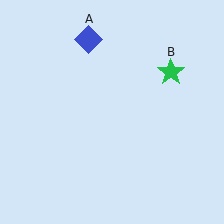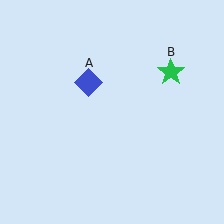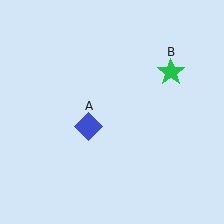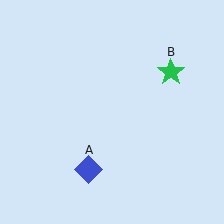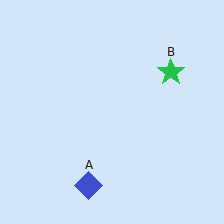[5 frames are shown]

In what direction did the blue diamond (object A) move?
The blue diamond (object A) moved down.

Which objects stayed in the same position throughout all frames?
Green star (object B) remained stationary.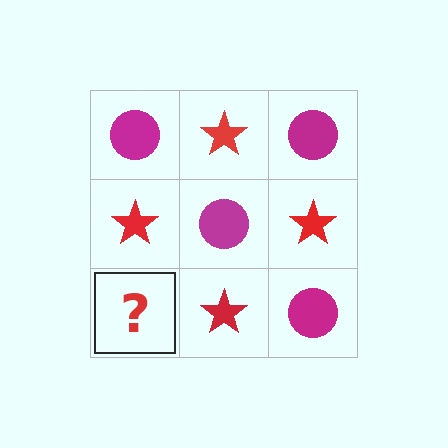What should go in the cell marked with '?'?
The missing cell should contain a magenta circle.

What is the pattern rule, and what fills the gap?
The rule is that it alternates magenta circle and red star in a checkerboard pattern. The gap should be filled with a magenta circle.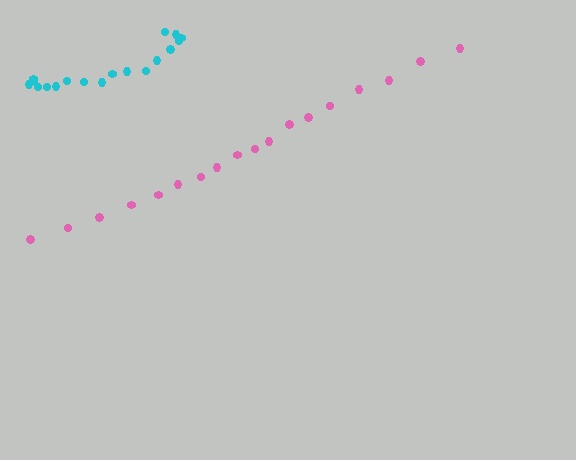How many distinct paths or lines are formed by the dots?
There are 2 distinct paths.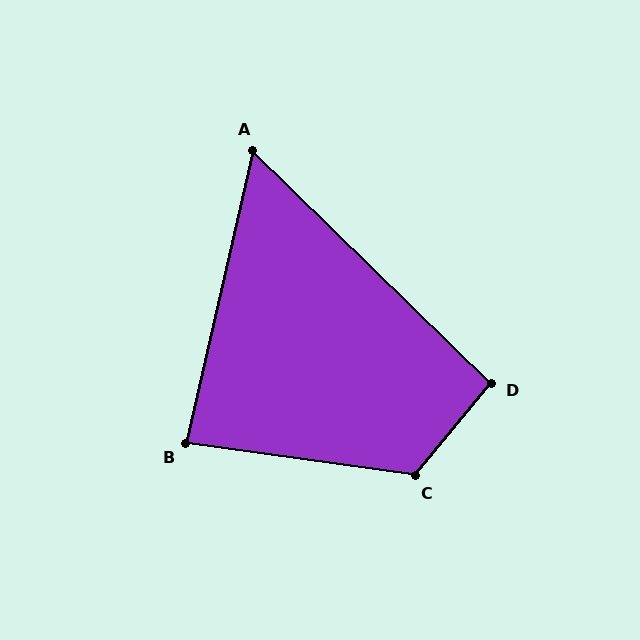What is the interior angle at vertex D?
Approximately 95 degrees (approximately right).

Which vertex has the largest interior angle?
C, at approximately 121 degrees.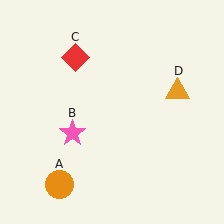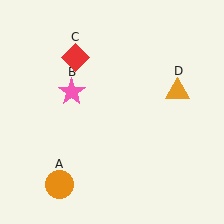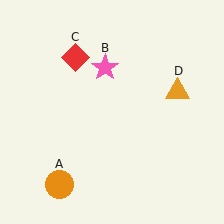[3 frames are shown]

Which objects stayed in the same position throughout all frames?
Orange circle (object A) and red diamond (object C) and orange triangle (object D) remained stationary.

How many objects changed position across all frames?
1 object changed position: pink star (object B).